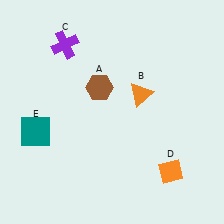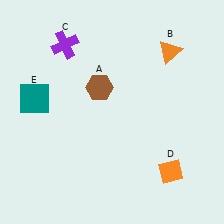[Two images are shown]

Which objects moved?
The objects that moved are: the orange triangle (B), the teal square (E).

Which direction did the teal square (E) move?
The teal square (E) moved up.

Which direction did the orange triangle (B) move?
The orange triangle (B) moved up.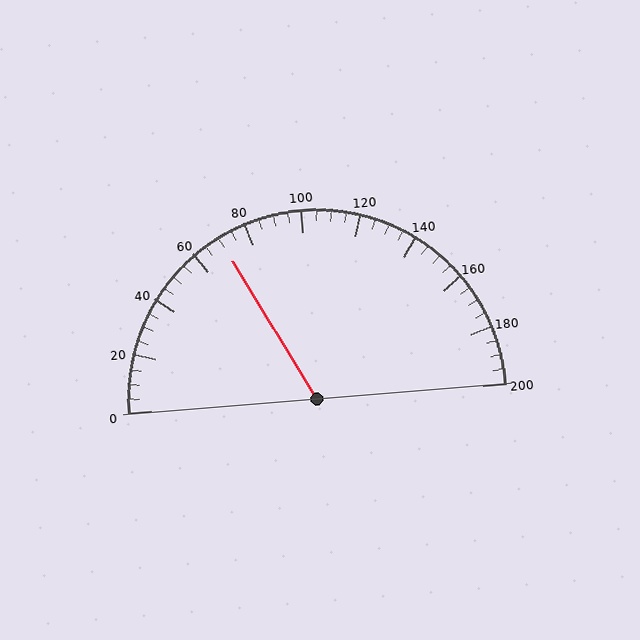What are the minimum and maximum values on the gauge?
The gauge ranges from 0 to 200.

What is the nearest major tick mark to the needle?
The nearest major tick mark is 80.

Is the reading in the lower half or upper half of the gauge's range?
The reading is in the lower half of the range (0 to 200).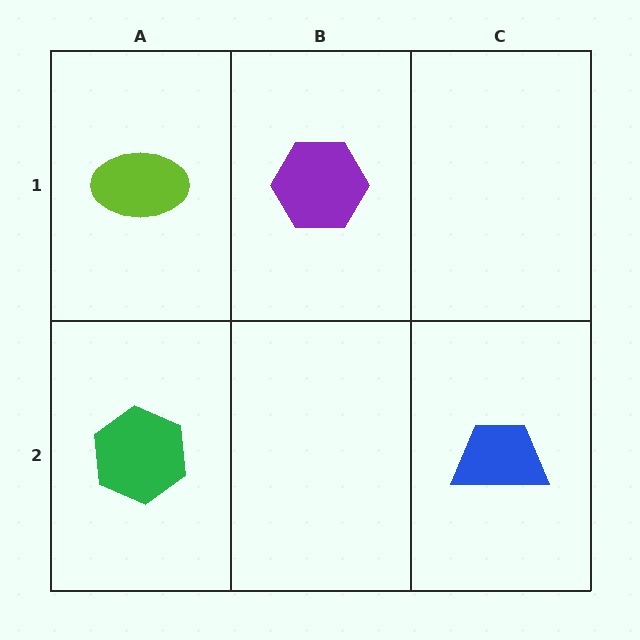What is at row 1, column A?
A lime ellipse.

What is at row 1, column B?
A purple hexagon.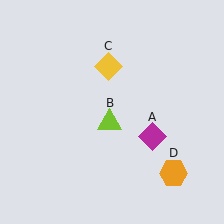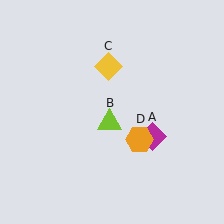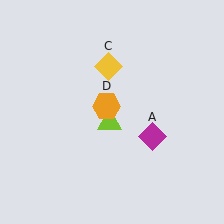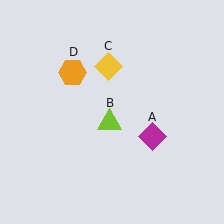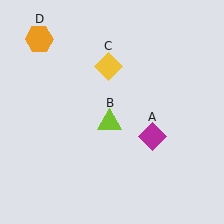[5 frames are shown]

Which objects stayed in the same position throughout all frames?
Magenta diamond (object A) and lime triangle (object B) and yellow diamond (object C) remained stationary.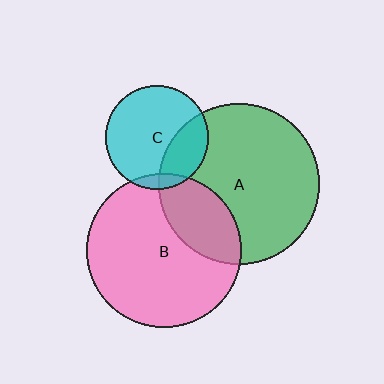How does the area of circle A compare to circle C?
Approximately 2.4 times.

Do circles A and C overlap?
Yes.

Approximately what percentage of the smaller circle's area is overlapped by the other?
Approximately 30%.